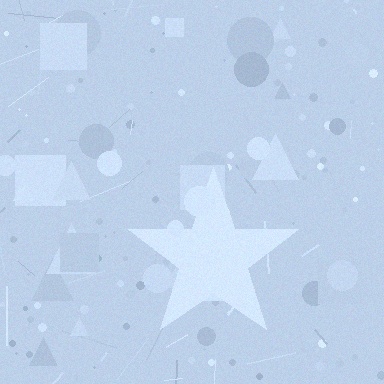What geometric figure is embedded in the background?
A star is embedded in the background.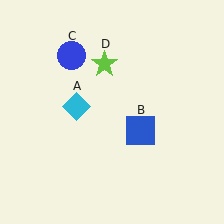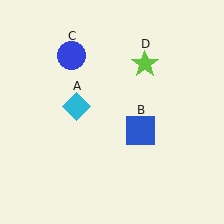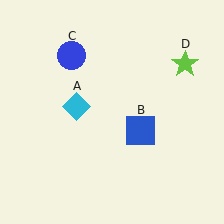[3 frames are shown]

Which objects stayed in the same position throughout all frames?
Cyan diamond (object A) and blue square (object B) and blue circle (object C) remained stationary.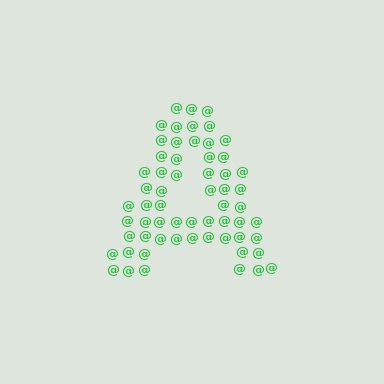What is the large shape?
The large shape is the letter A.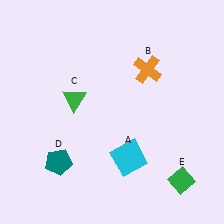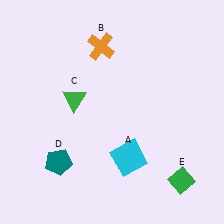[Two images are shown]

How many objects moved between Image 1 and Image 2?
1 object moved between the two images.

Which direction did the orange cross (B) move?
The orange cross (B) moved left.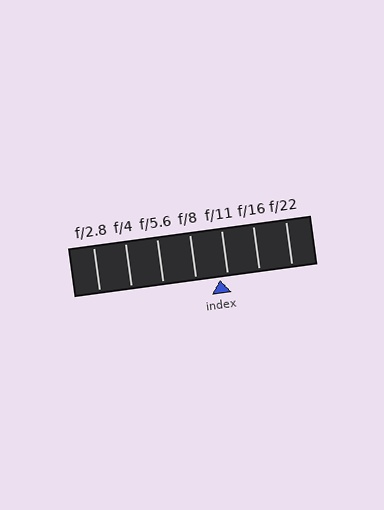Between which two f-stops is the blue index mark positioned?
The index mark is between f/8 and f/11.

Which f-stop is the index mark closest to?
The index mark is closest to f/11.